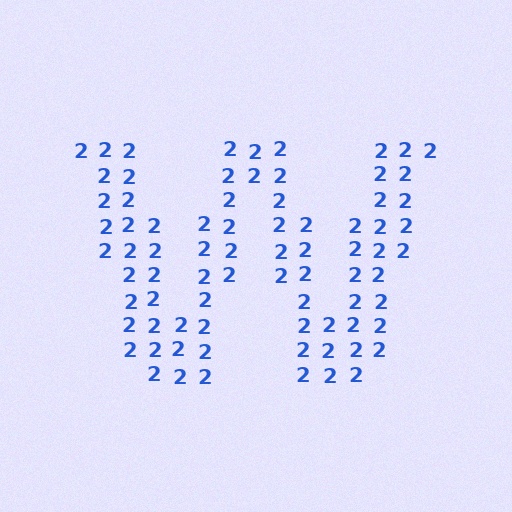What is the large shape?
The large shape is the letter W.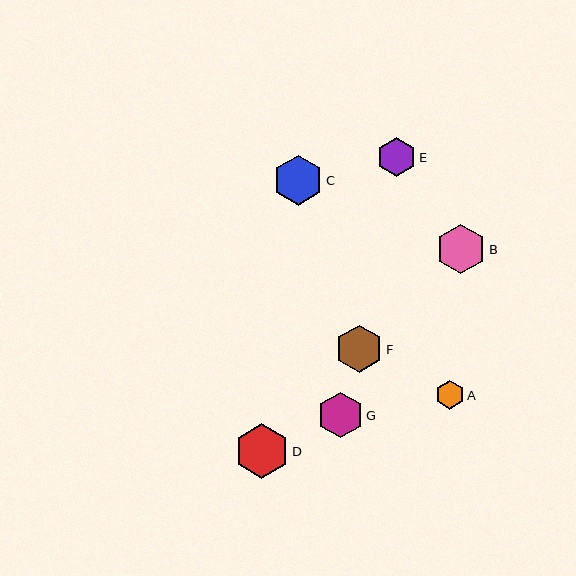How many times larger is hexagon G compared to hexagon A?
Hexagon G is approximately 1.6 times the size of hexagon A.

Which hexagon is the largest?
Hexagon D is the largest with a size of approximately 55 pixels.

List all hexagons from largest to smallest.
From largest to smallest: D, C, B, F, G, E, A.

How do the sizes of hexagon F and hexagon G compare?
Hexagon F and hexagon G are approximately the same size.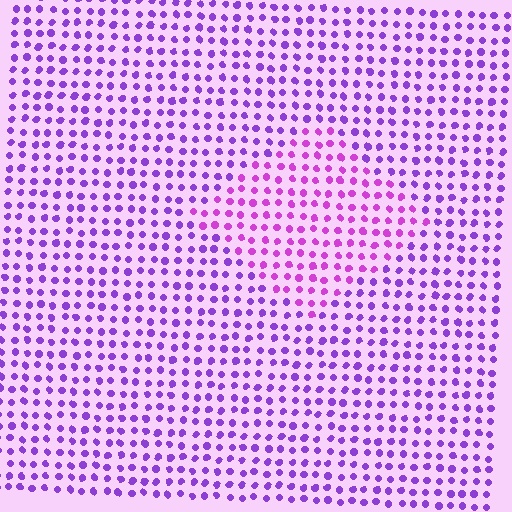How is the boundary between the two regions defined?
The boundary is defined purely by a slight shift in hue (about 27 degrees). Spacing, size, and orientation are identical on both sides.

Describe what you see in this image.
The image is filled with small purple elements in a uniform arrangement. A diamond-shaped region is visible where the elements are tinted to a slightly different hue, forming a subtle color boundary.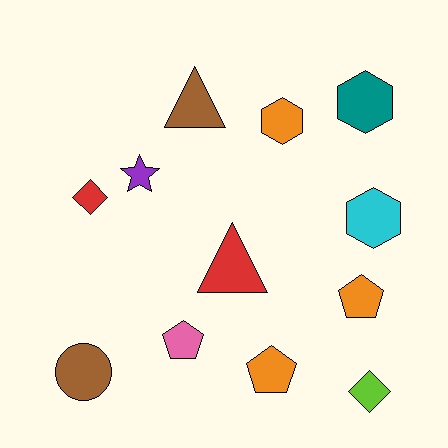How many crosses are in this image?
There are no crosses.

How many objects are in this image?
There are 12 objects.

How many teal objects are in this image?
There is 1 teal object.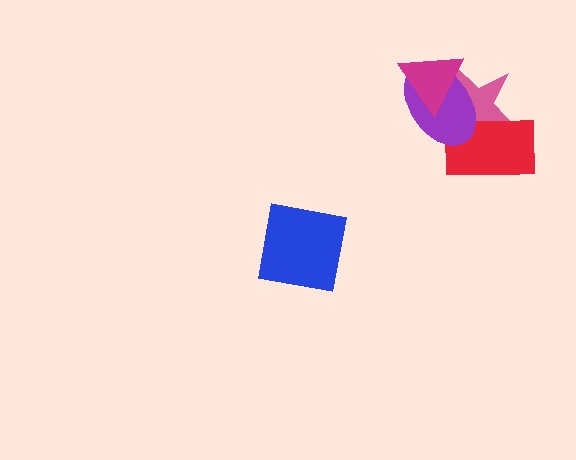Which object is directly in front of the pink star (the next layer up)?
The red rectangle is directly in front of the pink star.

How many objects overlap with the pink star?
3 objects overlap with the pink star.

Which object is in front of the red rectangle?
The purple ellipse is in front of the red rectangle.